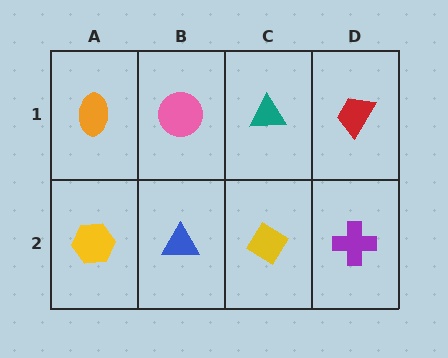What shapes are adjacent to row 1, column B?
A blue triangle (row 2, column B), an orange ellipse (row 1, column A), a teal triangle (row 1, column C).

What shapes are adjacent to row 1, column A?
A yellow hexagon (row 2, column A), a pink circle (row 1, column B).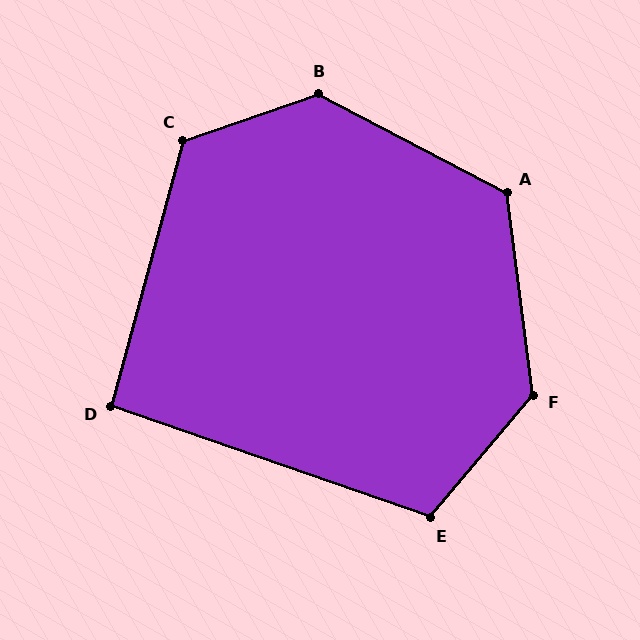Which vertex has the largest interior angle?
B, at approximately 133 degrees.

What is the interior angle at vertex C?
Approximately 124 degrees (obtuse).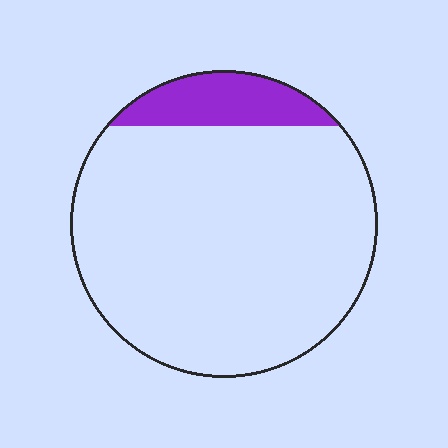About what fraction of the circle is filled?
About one eighth (1/8).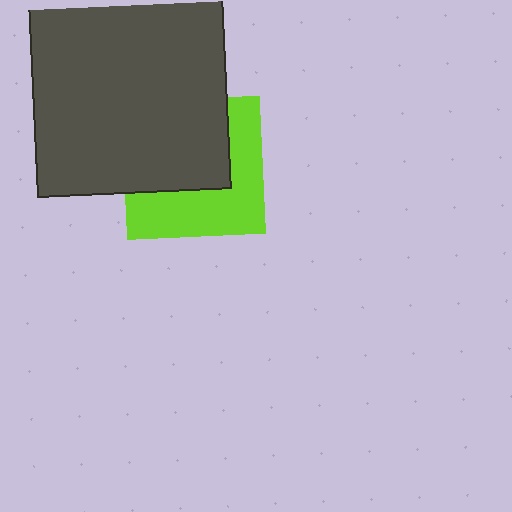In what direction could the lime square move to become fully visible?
The lime square could move toward the lower-right. That would shift it out from behind the dark gray square entirely.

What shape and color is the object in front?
The object in front is a dark gray square.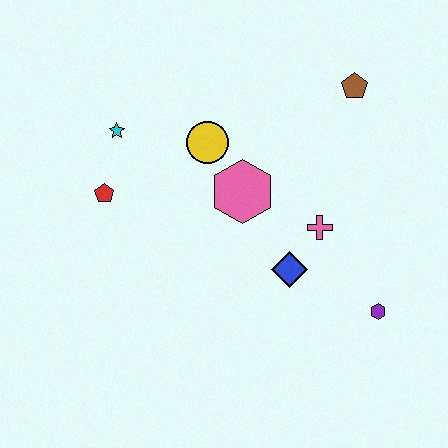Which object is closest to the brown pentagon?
The pink cross is closest to the brown pentagon.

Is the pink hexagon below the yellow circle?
Yes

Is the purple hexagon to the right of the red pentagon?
Yes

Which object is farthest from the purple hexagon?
The cyan star is farthest from the purple hexagon.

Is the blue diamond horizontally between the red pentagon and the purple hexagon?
Yes